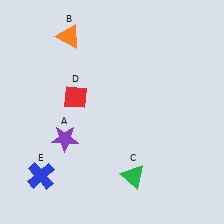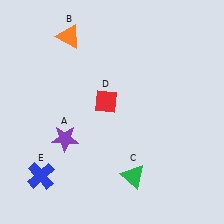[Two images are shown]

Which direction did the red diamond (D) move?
The red diamond (D) moved right.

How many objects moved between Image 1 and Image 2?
1 object moved between the two images.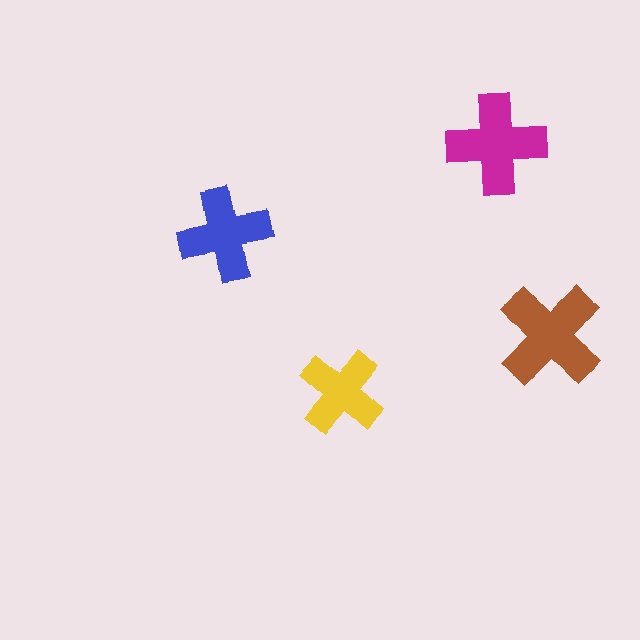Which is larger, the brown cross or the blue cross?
The brown one.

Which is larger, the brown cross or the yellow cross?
The brown one.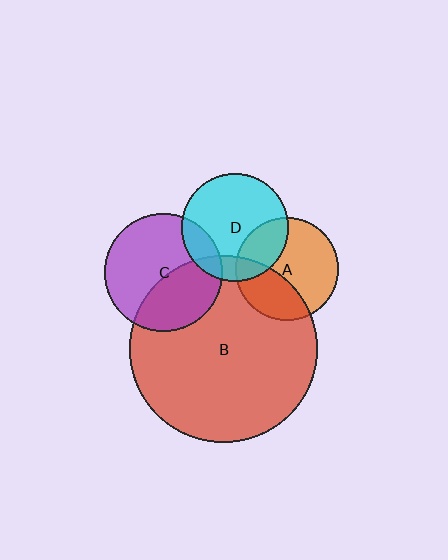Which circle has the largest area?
Circle B (red).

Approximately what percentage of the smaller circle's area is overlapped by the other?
Approximately 15%.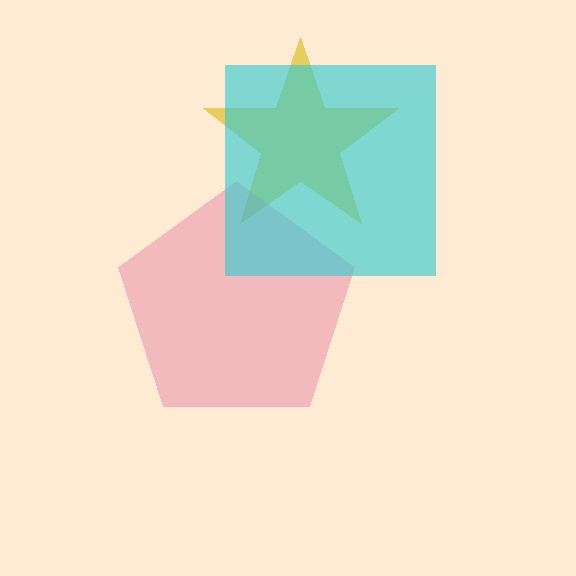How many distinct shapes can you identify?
There are 3 distinct shapes: a yellow star, a pink pentagon, a cyan square.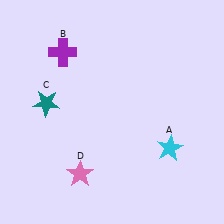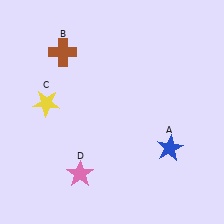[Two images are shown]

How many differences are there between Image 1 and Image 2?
There are 3 differences between the two images.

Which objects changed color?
A changed from cyan to blue. B changed from purple to brown. C changed from teal to yellow.